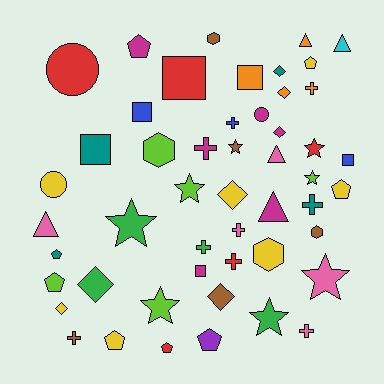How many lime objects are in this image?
There are 5 lime objects.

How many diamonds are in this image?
There are 7 diamonds.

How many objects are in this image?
There are 50 objects.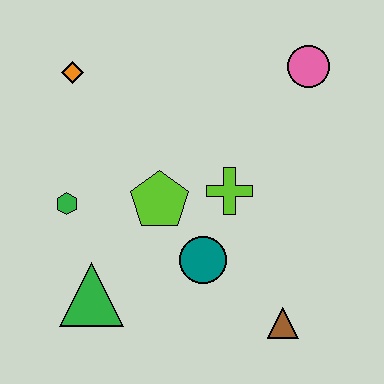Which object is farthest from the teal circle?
The orange diamond is farthest from the teal circle.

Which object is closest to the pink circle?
The lime cross is closest to the pink circle.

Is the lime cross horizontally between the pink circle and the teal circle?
Yes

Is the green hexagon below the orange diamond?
Yes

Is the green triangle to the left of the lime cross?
Yes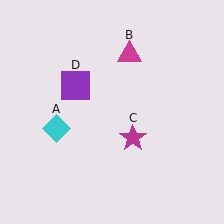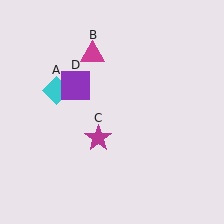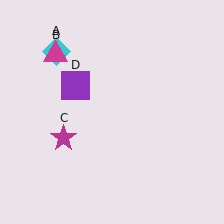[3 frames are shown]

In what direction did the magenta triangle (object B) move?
The magenta triangle (object B) moved left.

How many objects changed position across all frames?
3 objects changed position: cyan diamond (object A), magenta triangle (object B), magenta star (object C).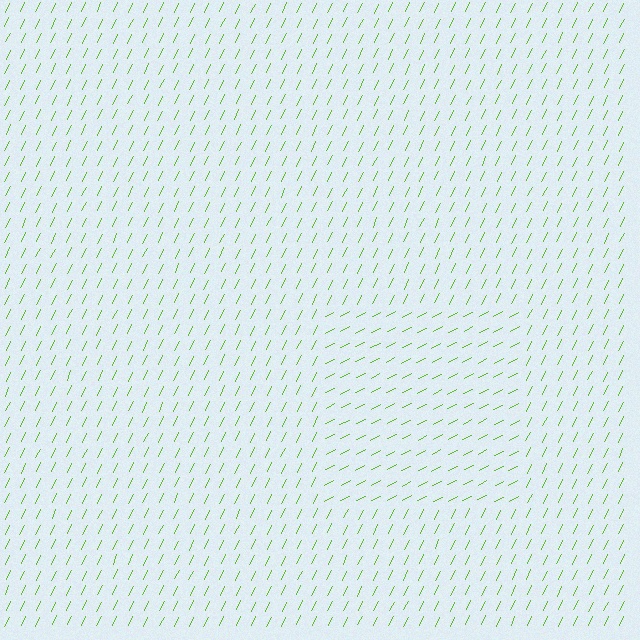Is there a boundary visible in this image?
Yes, there is a texture boundary formed by a change in line orientation.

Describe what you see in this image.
The image is filled with small lime line segments. A rectangle region in the image has lines oriented differently from the surrounding lines, creating a visible texture boundary.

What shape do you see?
I see a rectangle.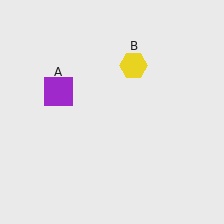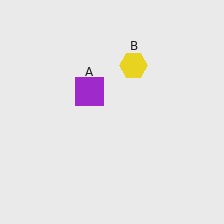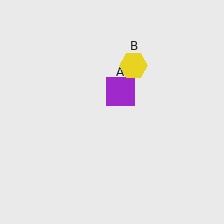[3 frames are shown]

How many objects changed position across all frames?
1 object changed position: purple square (object A).